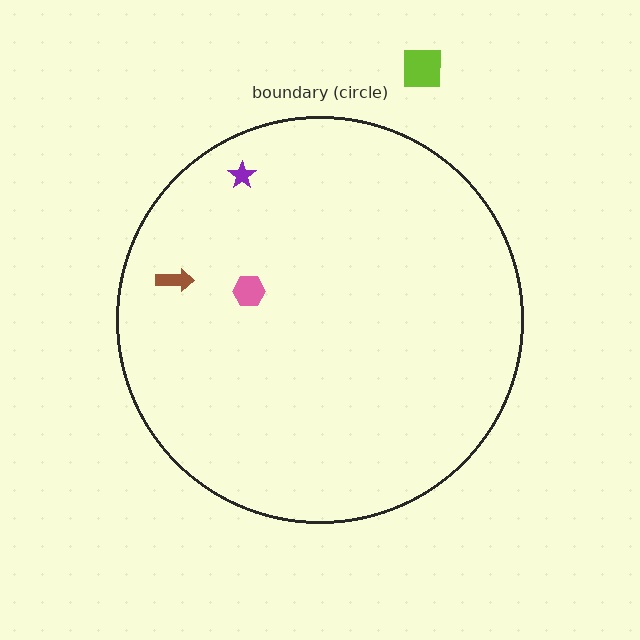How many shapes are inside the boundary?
3 inside, 1 outside.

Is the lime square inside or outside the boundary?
Outside.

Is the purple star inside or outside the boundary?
Inside.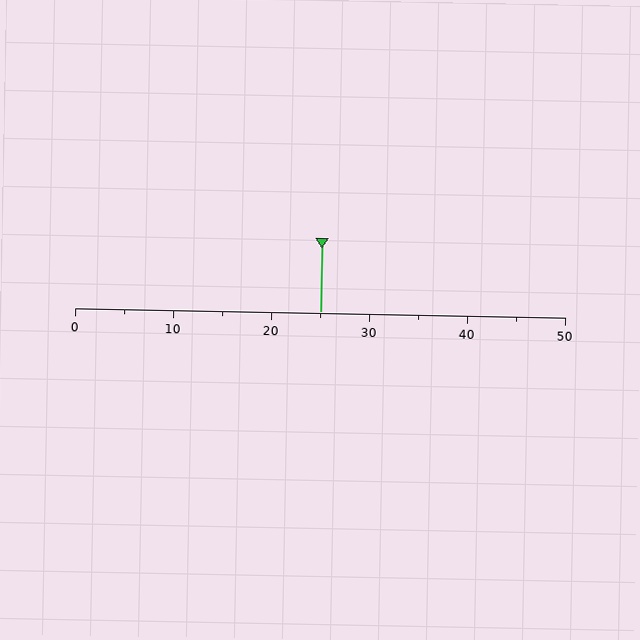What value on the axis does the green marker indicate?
The marker indicates approximately 25.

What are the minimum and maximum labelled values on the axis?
The axis runs from 0 to 50.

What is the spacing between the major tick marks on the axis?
The major ticks are spaced 10 apart.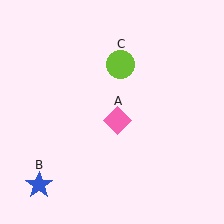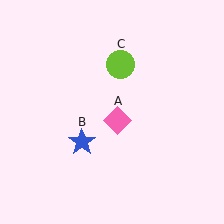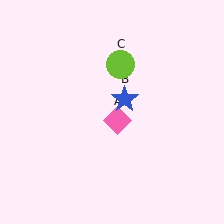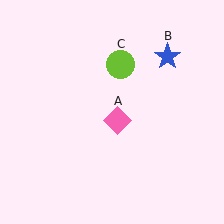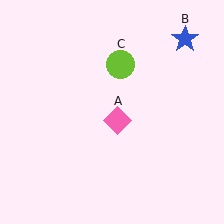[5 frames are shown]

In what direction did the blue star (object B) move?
The blue star (object B) moved up and to the right.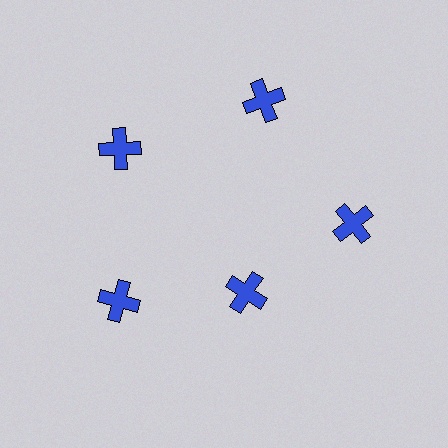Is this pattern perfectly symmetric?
No. The 5 blue crosses are arranged in a ring, but one element near the 5 o'clock position is pulled inward toward the center, breaking the 5-fold rotational symmetry.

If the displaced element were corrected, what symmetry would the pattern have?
It would have 5-fold rotational symmetry — the pattern would map onto itself every 72 degrees.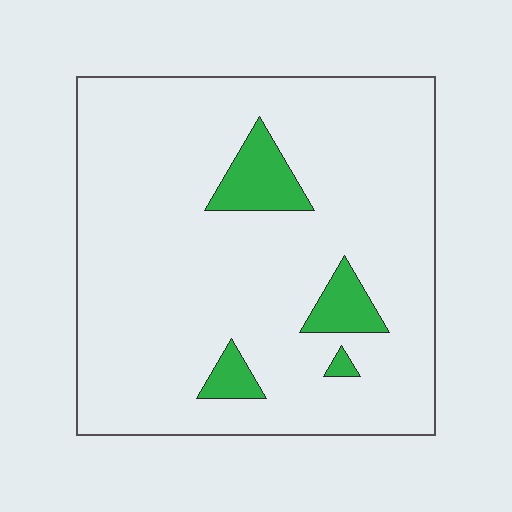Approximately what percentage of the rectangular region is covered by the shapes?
Approximately 10%.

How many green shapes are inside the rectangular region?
4.